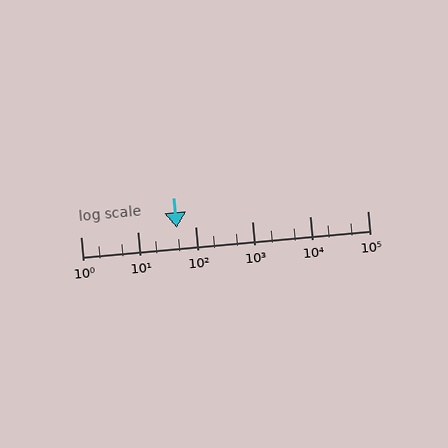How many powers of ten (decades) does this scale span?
The scale spans 5 decades, from 1 to 100000.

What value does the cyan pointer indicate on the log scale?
The pointer indicates approximately 47.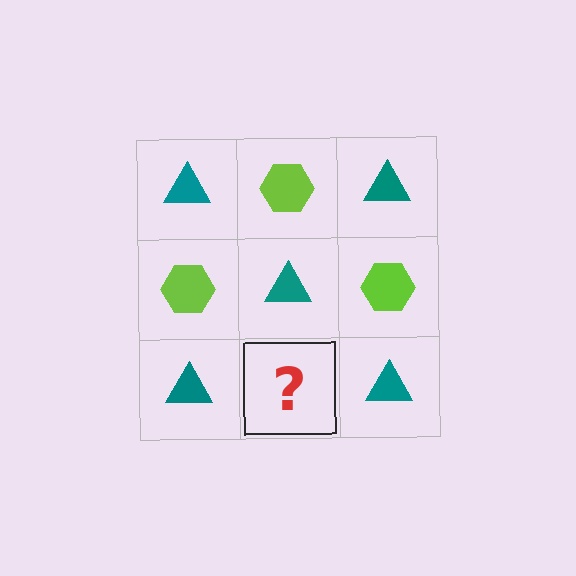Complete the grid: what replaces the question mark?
The question mark should be replaced with a lime hexagon.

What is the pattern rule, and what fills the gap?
The rule is that it alternates teal triangle and lime hexagon in a checkerboard pattern. The gap should be filled with a lime hexagon.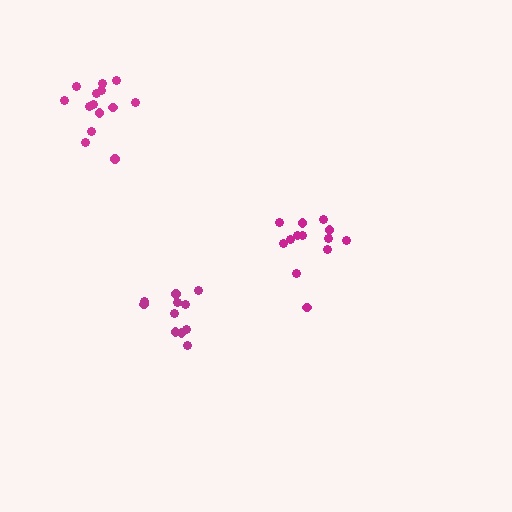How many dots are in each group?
Group 1: 14 dots, Group 2: 13 dots, Group 3: 11 dots (38 total).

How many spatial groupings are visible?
There are 3 spatial groupings.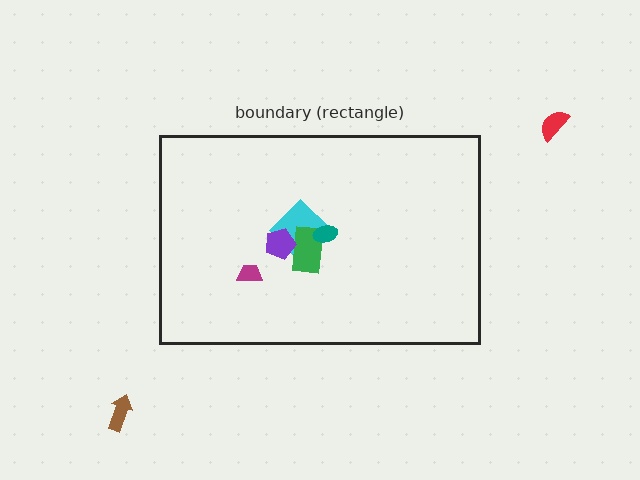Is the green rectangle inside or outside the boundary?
Inside.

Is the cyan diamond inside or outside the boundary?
Inside.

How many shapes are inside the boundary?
5 inside, 2 outside.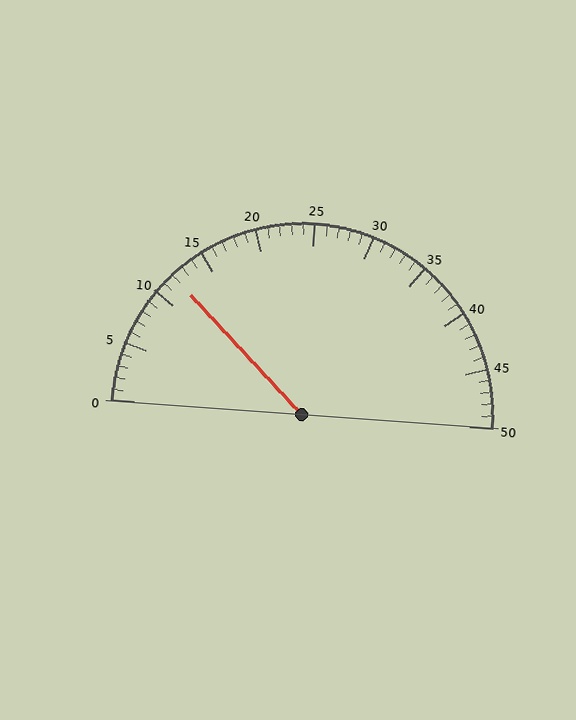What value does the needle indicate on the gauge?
The needle indicates approximately 12.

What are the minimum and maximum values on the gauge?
The gauge ranges from 0 to 50.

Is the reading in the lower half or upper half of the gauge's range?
The reading is in the lower half of the range (0 to 50).